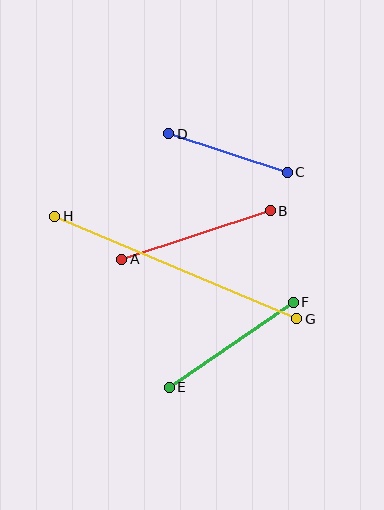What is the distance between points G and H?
The distance is approximately 263 pixels.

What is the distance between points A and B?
The distance is approximately 156 pixels.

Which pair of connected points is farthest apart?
Points G and H are farthest apart.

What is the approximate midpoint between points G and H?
The midpoint is at approximately (176, 267) pixels.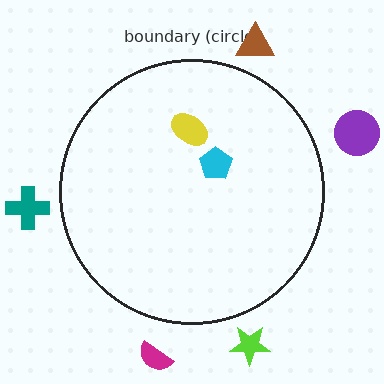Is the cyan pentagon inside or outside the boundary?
Inside.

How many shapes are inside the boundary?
2 inside, 5 outside.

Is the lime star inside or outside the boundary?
Outside.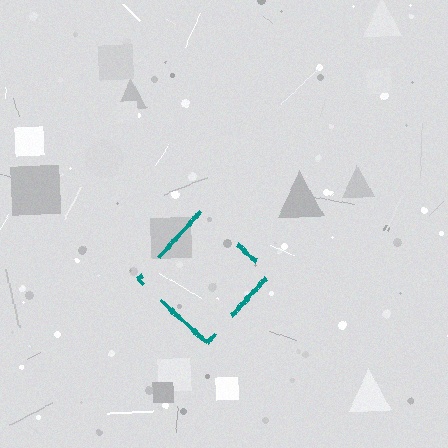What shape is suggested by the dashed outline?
The dashed outline suggests a diamond.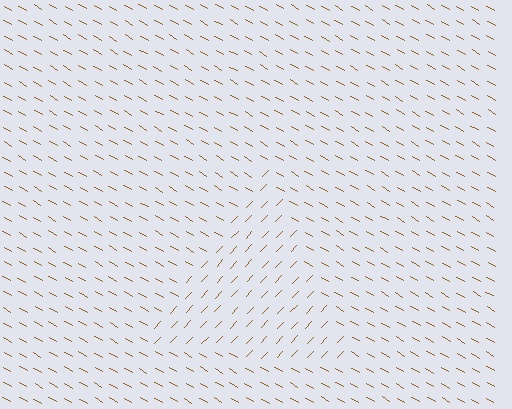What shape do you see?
I see a triangle.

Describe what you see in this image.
The image is filled with small brown line segments. A triangle region in the image has lines oriented differently from the surrounding lines, creating a visible texture boundary.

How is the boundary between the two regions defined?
The boundary is defined purely by a change in line orientation (approximately 77 degrees difference). All lines are the same color and thickness.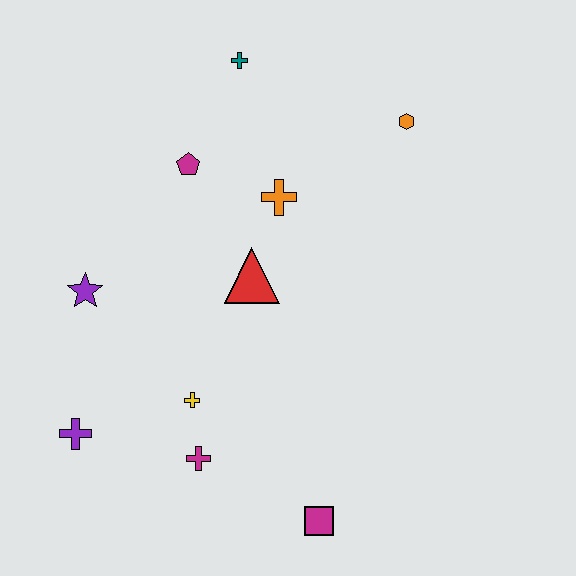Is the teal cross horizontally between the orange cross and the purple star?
Yes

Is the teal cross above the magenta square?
Yes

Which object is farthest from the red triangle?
The magenta square is farthest from the red triangle.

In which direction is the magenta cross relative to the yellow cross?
The magenta cross is below the yellow cross.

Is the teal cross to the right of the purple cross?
Yes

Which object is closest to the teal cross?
The magenta pentagon is closest to the teal cross.